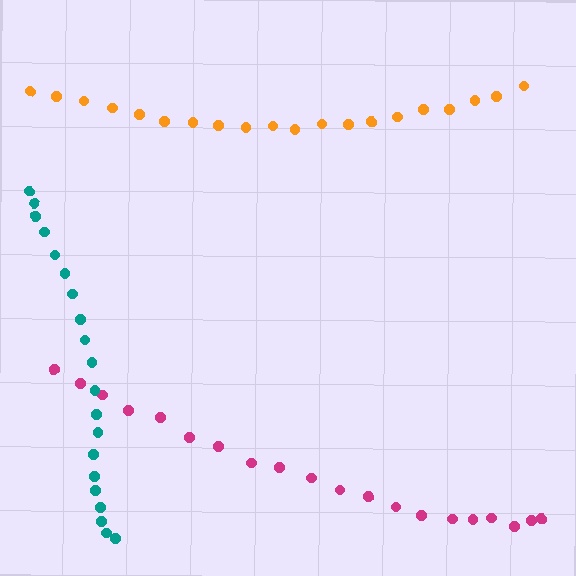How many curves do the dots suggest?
There are 3 distinct paths.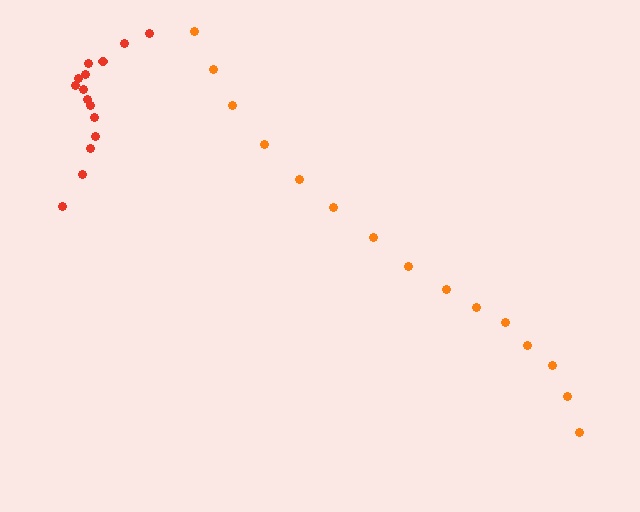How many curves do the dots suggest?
There are 2 distinct paths.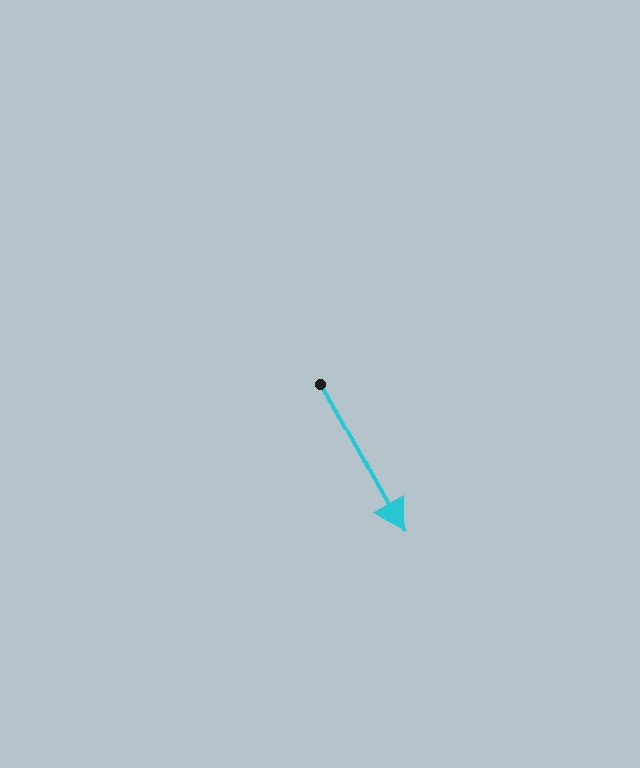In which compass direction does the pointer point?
Southeast.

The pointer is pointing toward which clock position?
Roughly 5 o'clock.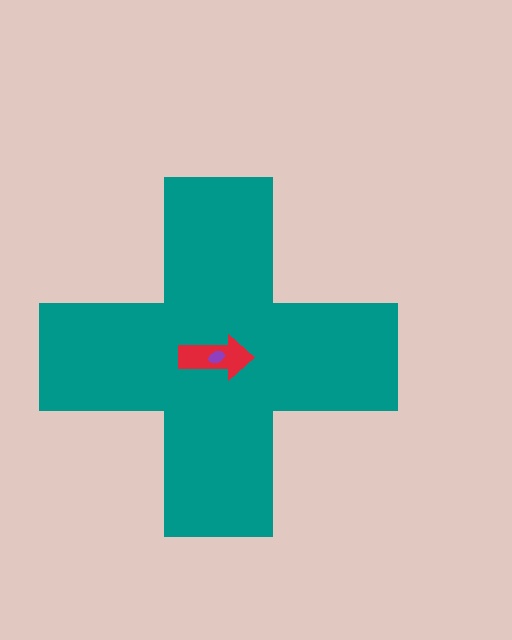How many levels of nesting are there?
3.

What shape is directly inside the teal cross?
The red arrow.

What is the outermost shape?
The teal cross.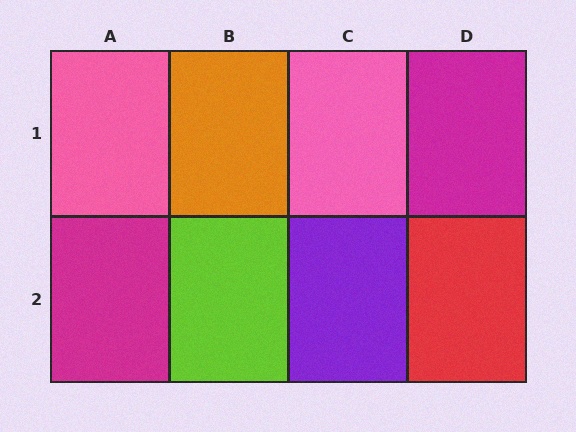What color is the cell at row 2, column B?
Lime.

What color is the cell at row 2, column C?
Purple.